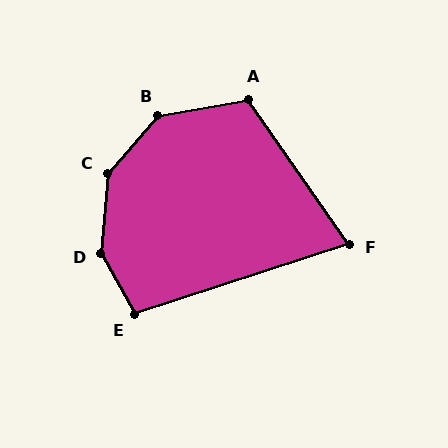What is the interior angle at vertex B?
Approximately 141 degrees (obtuse).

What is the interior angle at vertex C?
Approximately 144 degrees (obtuse).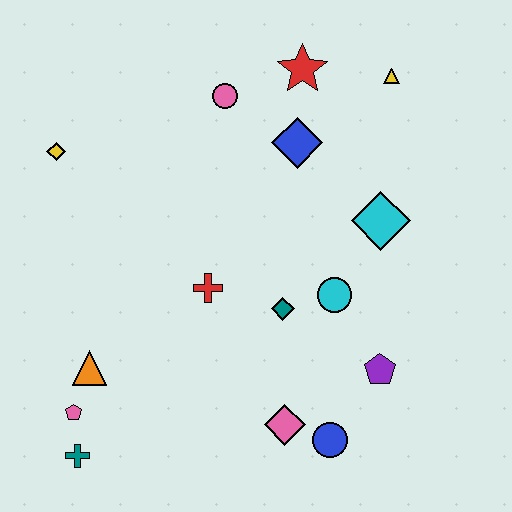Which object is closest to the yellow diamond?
The pink circle is closest to the yellow diamond.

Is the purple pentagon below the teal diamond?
Yes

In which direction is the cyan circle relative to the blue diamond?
The cyan circle is below the blue diamond.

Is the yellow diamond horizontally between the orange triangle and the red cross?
No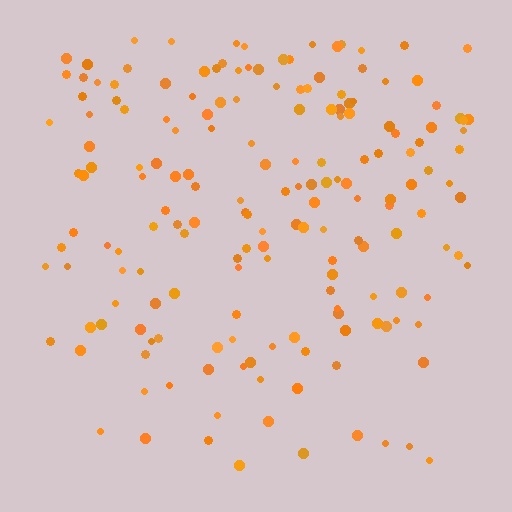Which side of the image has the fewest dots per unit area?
The bottom.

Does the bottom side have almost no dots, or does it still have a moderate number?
Still a moderate number, just noticeably fewer than the top.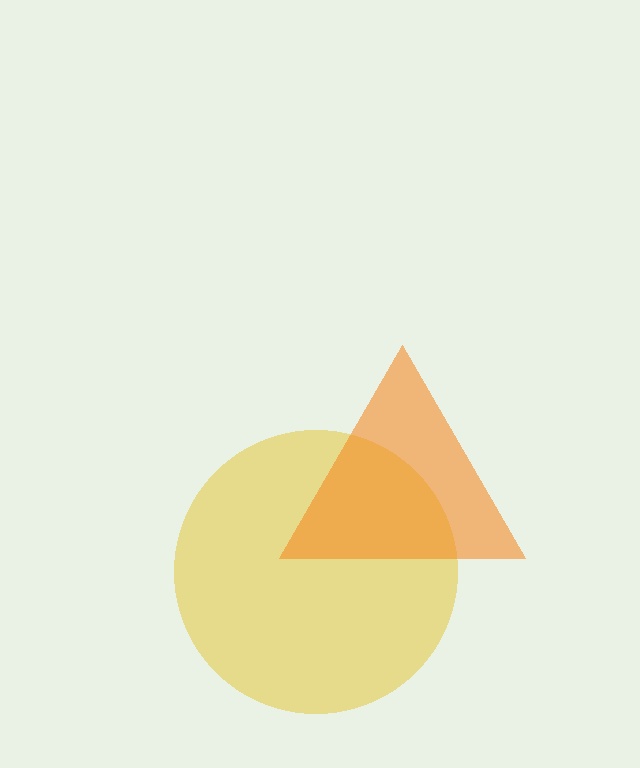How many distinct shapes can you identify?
There are 2 distinct shapes: a yellow circle, an orange triangle.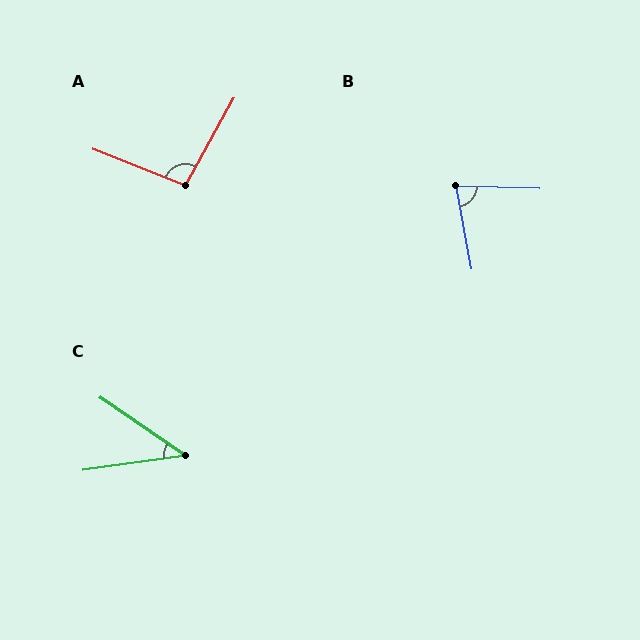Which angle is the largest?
A, at approximately 98 degrees.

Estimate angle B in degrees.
Approximately 78 degrees.